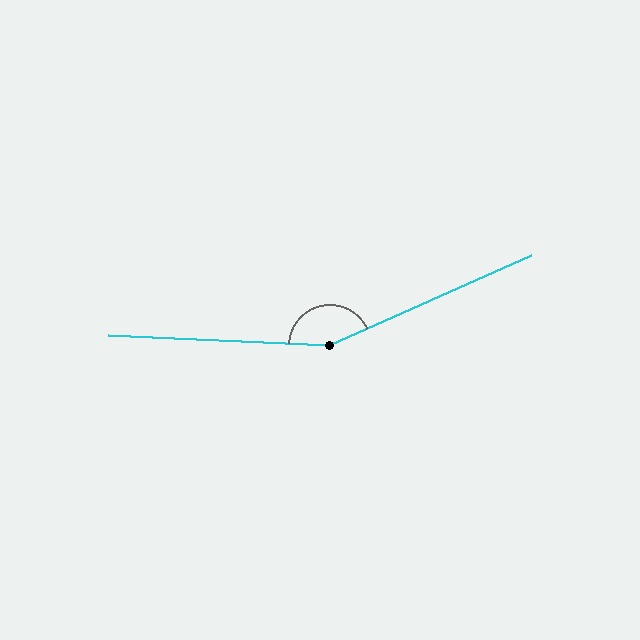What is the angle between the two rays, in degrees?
Approximately 153 degrees.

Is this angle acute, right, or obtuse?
It is obtuse.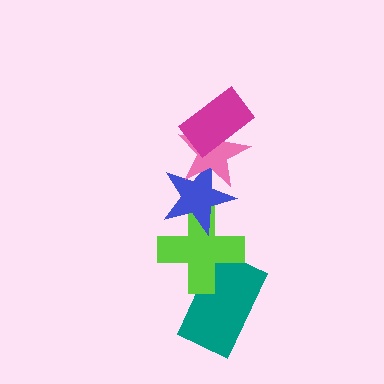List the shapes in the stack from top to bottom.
From top to bottom: the magenta rectangle, the pink star, the blue star, the lime cross, the teal rectangle.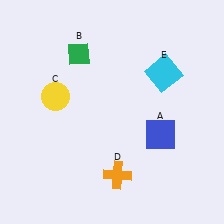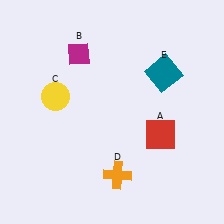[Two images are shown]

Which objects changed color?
A changed from blue to red. B changed from green to magenta. E changed from cyan to teal.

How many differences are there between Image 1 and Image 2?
There are 3 differences between the two images.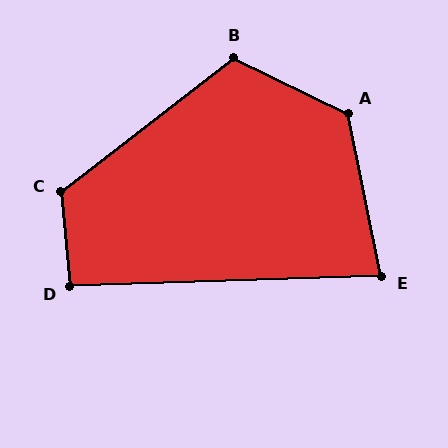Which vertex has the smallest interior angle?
E, at approximately 80 degrees.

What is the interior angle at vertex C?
Approximately 122 degrees (obtuse).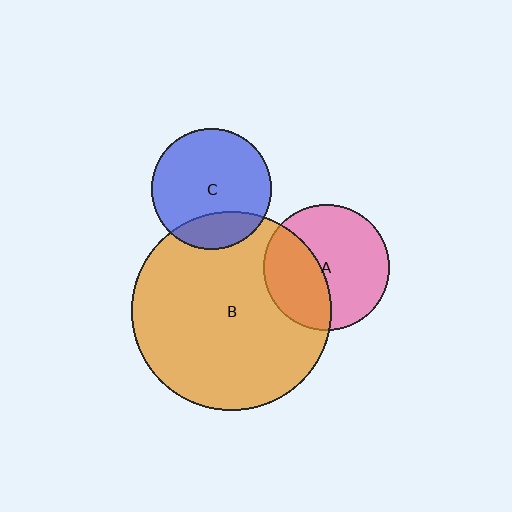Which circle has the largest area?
Circle B (orange).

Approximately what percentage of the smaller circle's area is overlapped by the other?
Approximately 40%.